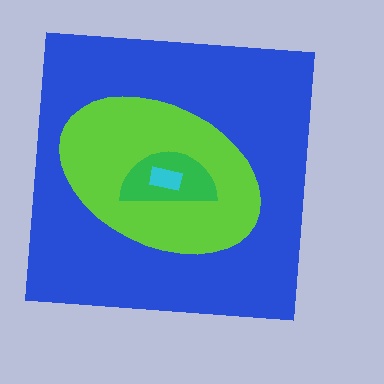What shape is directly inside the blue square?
The lime ellipse.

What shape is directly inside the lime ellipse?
The green semicircle.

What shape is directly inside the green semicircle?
The cyan rectangle.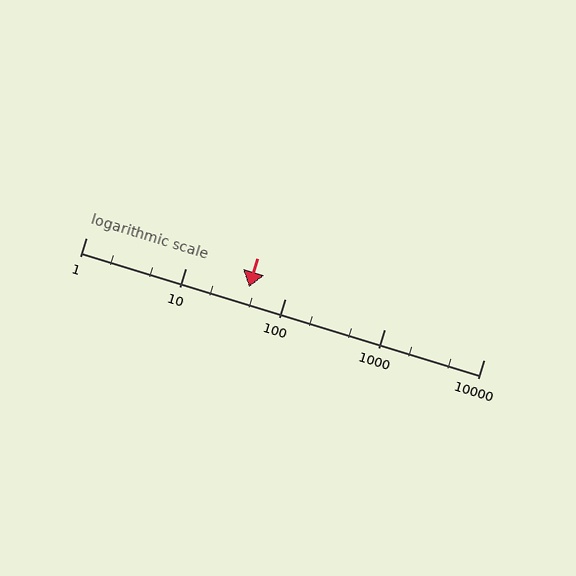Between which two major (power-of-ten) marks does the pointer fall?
The pointer is between 10 and 100.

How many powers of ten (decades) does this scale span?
The scale spans 4 decades, from 1 to 10000.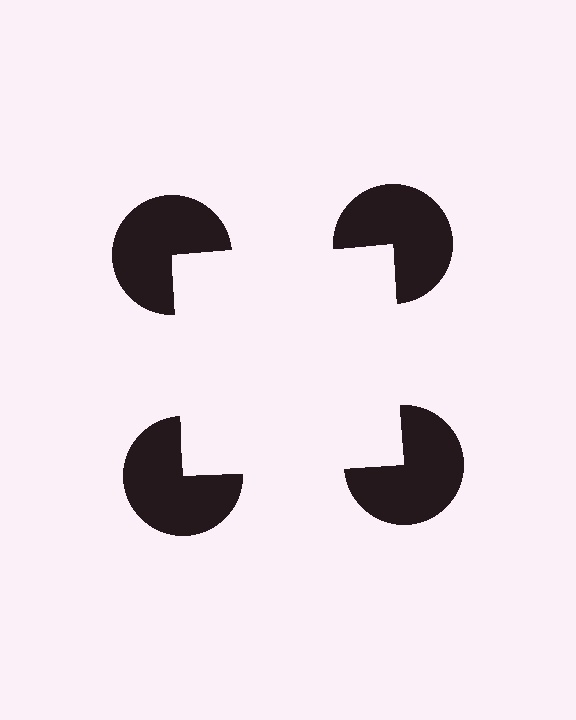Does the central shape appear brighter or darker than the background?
It typically appears slightly brighter than the background, even though no actual brightness change is drawn.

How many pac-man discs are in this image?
There are 4 — one at each vertex of the illusory square.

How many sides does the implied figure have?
4 sides.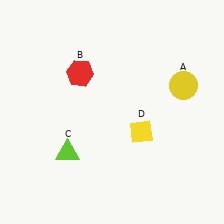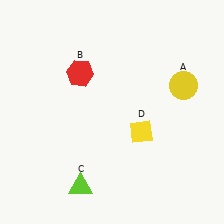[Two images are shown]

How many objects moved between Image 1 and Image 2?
1 object moved between the two images.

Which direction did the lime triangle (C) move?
The lime triangle (C) moved down.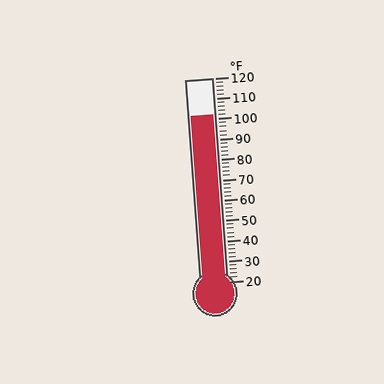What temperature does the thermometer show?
The thermometer shows approximately 102°F.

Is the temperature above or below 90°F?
The temperature is above 90°F.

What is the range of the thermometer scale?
The thermometer scale ranges from 20°F to 120°F.